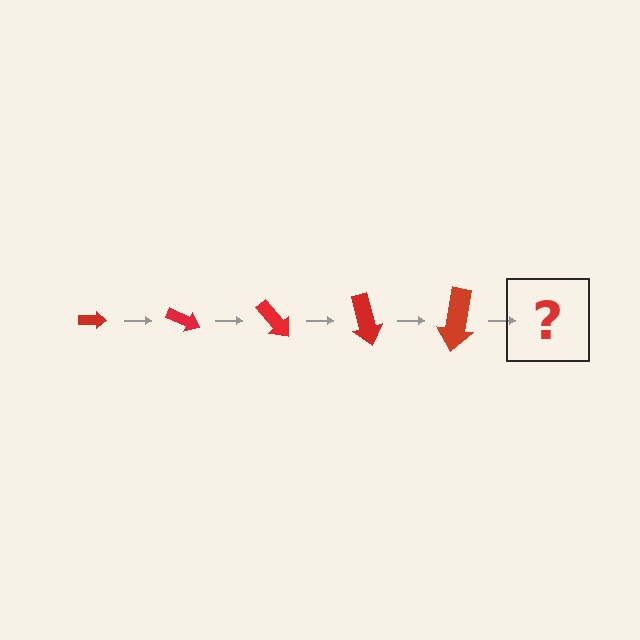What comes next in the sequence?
The next element should be an arrow, larger than the previous one and rotated 125 degrees from the start.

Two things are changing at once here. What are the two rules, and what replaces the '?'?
The two rules are that the arrow grows larger each step and it rotates 25 degrees each step. The '?' should be an arrow, larger than the previous one and rotated 125 degrees from the start.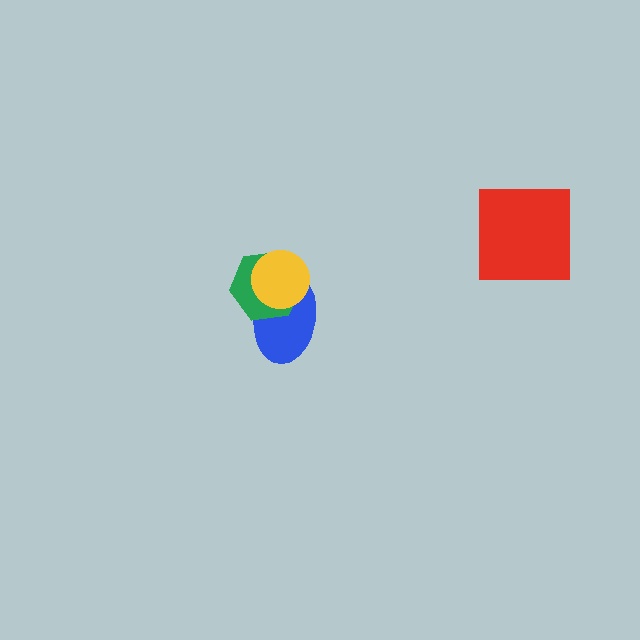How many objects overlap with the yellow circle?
2 objects overlap with the yellow circle.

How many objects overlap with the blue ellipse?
2 objects overlap with the blue ellipse.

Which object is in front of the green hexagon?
The yellow circle is in front of the green hexagon.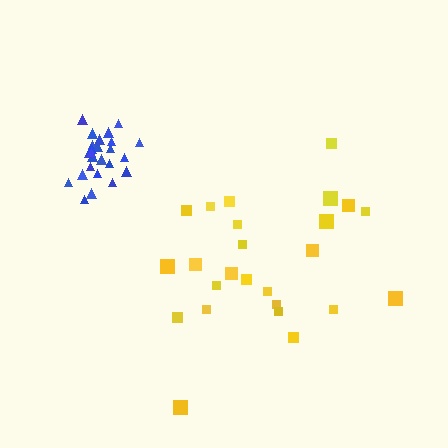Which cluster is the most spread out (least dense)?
Yellow.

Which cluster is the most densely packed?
Blue.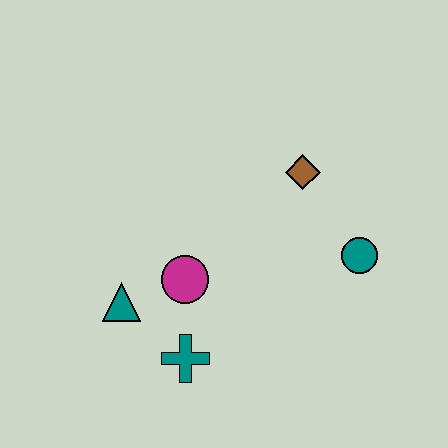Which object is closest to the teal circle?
The brown diamond is closest to the teal circle.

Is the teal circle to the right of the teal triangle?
Yes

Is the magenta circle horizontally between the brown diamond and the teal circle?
No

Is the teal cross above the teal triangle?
No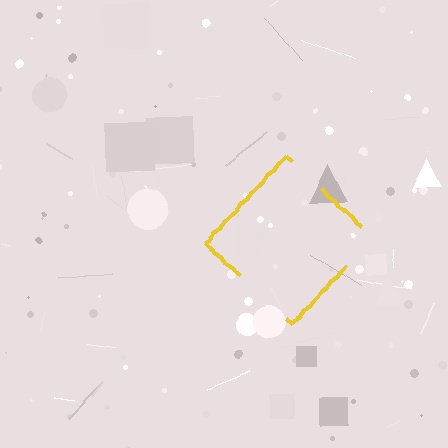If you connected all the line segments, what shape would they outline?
They would outline a diamond.